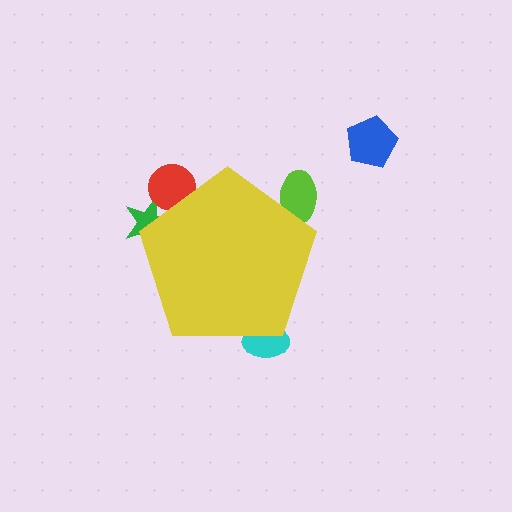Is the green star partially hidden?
Yes, the green star is partially hidden behind the yellow pentagon.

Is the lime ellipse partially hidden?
Yes, the lime ellipse is partially hidden behind the yellow pentagon.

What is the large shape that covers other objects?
A yellow pentagon.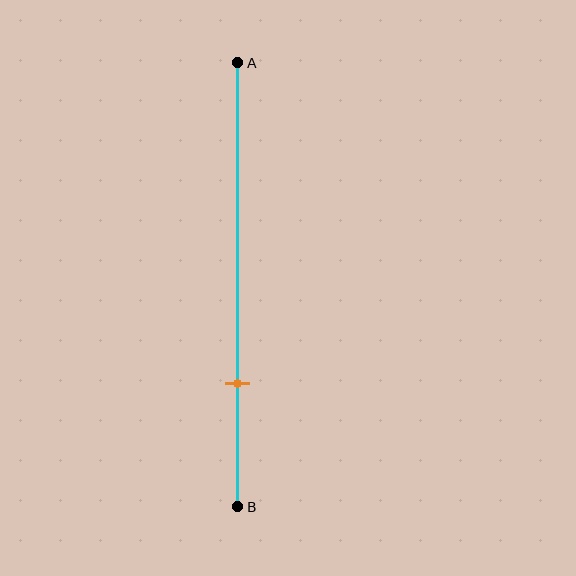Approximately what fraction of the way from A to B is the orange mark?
The orange mark is approximately 70% of the way from A to B.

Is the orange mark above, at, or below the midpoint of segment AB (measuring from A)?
The orange mark is below the midpoint of segment AB.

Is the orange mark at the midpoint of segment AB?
No, the mark is at about 70% from A, not at the 50% midpoint.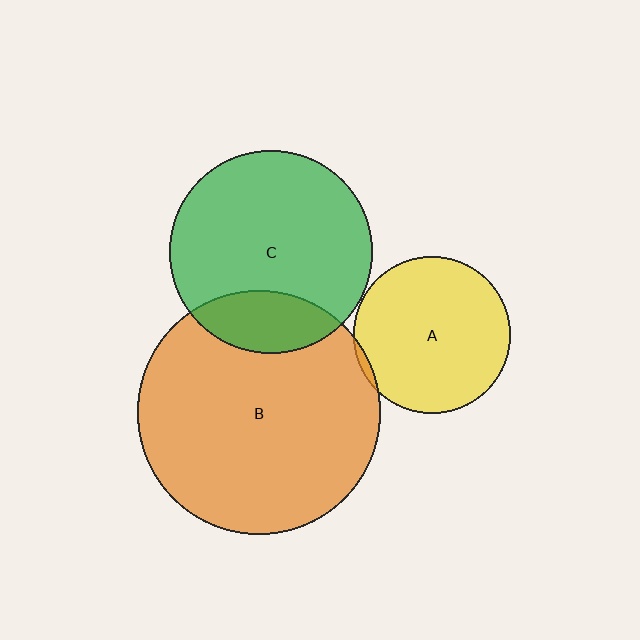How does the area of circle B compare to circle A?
Approximately 2.4 times.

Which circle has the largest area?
Circle B (orange).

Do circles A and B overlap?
Yes.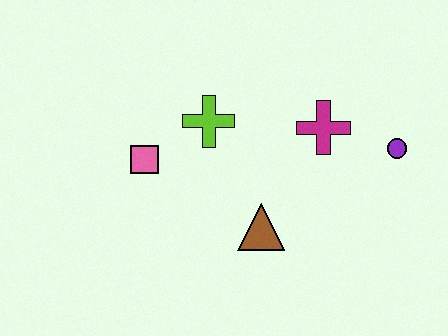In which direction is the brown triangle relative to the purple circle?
The brown triangle is to the left of the purple circle.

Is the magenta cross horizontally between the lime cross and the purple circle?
Yes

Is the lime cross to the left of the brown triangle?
Yes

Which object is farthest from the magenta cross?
The pink square is farthest from the magenta cross.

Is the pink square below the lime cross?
Yes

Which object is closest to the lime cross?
The pink square is closest to the lime cross.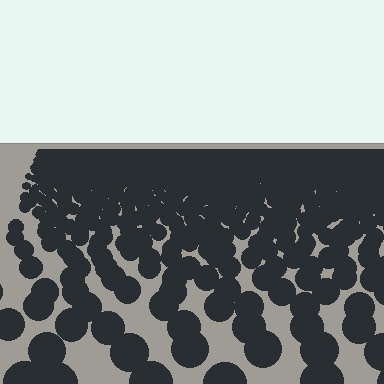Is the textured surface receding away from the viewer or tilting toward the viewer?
The surface is receding away from the viewer. Texture elements get smaller and denser toward the top.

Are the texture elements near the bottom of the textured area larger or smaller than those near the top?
Larger. Near the bottom, elements are closer to the viewer and appear at a bigger on-screen size.